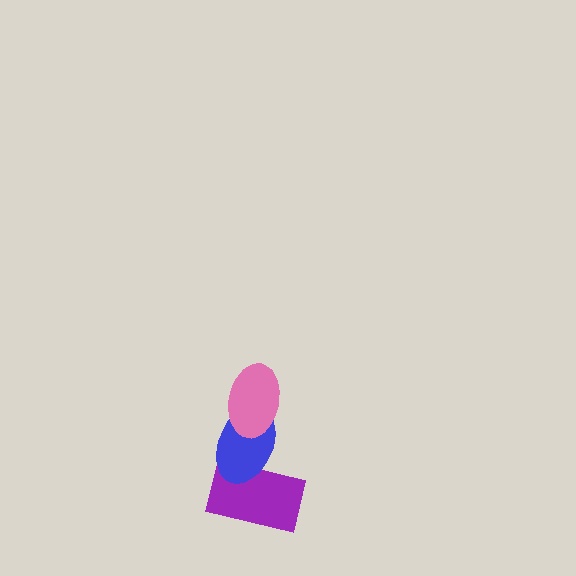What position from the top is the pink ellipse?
The pink ellipse is 1st from the top.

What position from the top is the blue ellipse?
The blue ellipse is 2nd from the top.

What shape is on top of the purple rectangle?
The blue ellipse is on top of the purple rectangle.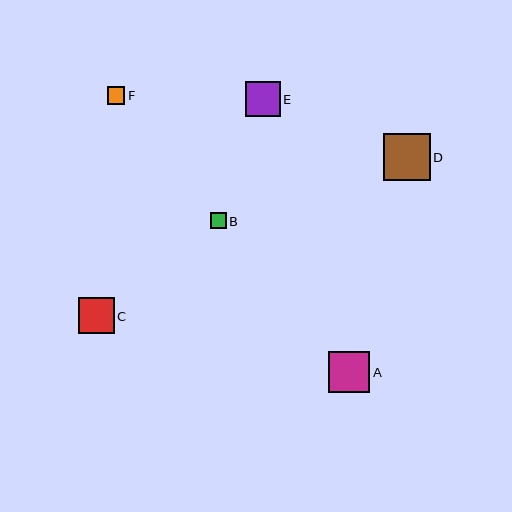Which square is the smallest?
Square B is the smallest with a size of approximately 16 pixels.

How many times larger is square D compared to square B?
Square D is approximately 2.9 times the size of square B.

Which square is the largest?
Square D is the largest with a size of approximately 47 pixels.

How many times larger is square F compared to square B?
Square F is approximately 1.1 times the size of square B.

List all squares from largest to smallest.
From largest to smallest: D, A, C, E, F, B.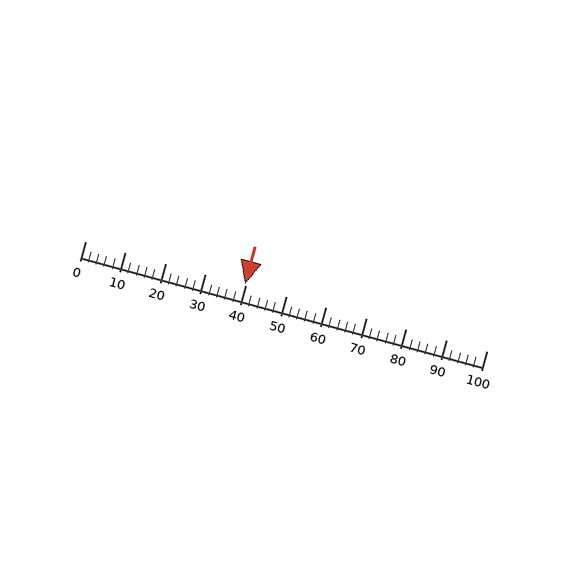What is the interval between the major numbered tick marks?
The major tick marks are spaced 10 units apart.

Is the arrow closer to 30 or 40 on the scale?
The arrow is closer to 40.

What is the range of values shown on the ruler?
The ruler shows values from 0 to 100.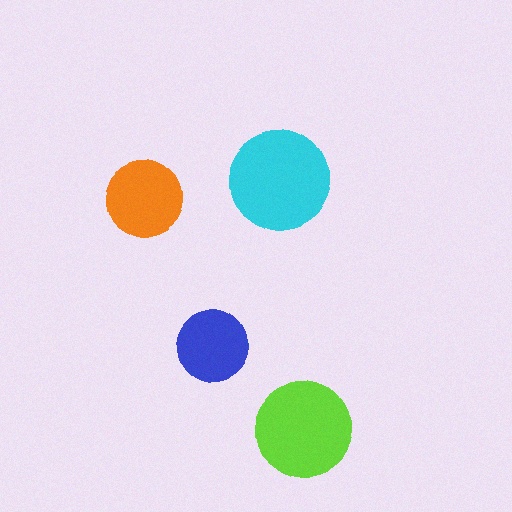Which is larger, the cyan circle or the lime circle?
The cyan one.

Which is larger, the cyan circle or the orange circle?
The cyan one.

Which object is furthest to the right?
The lime circle is rightmost.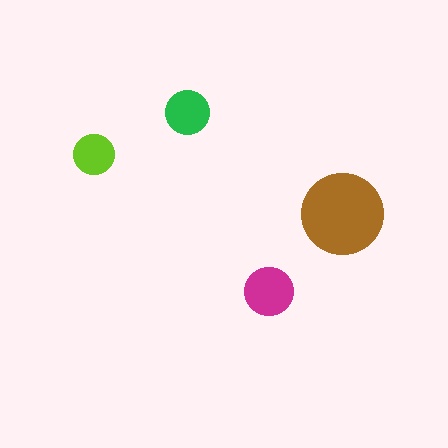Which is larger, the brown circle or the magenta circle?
The brown one.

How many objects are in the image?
There are 4 objects in the image.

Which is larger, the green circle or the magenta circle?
The magenta one.